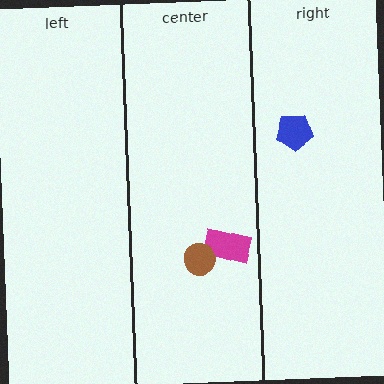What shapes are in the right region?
The blue pentagon.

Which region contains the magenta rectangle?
The center region.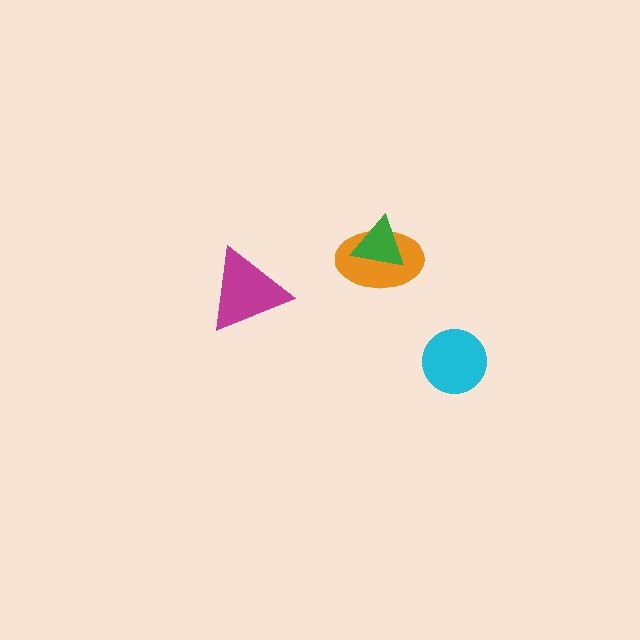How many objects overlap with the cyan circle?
0 objects overlap with the cyan circle.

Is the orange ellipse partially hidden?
Yes, it is partially covered by another shape.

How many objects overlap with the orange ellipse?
1 object overlaps with the orange ellipse.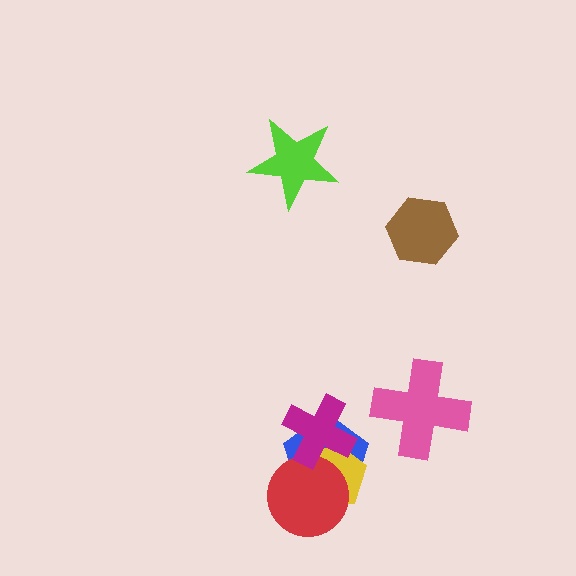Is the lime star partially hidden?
No, no other shape covers it.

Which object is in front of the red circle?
The magenta cross is in front of the red circle.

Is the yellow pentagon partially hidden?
Yes, it is partially covered by another shape.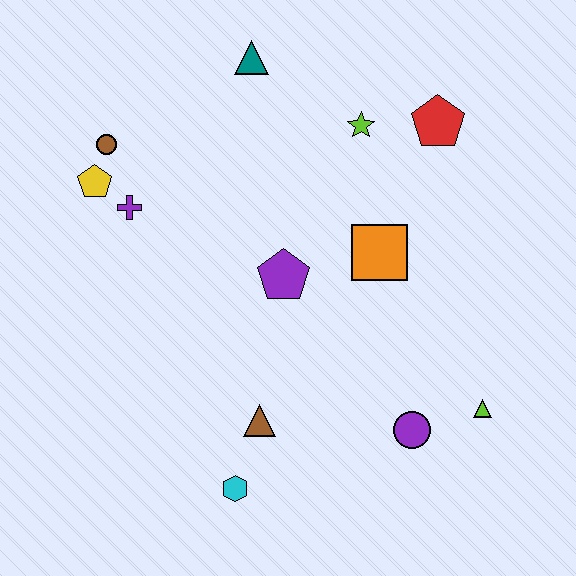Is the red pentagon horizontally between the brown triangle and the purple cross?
No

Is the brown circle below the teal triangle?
Yes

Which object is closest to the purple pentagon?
The orange square is closest to the purple pentagon.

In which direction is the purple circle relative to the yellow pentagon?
The purple circle is to the right of the yellow pentagon.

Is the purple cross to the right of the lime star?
No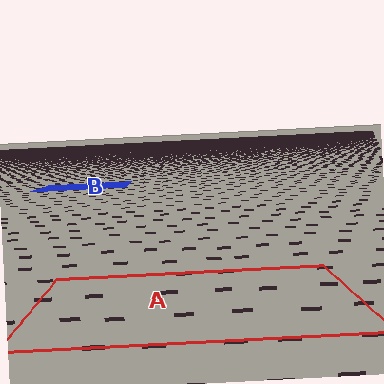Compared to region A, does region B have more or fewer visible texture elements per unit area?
Region B has more texture elements per unit area — they are packed more densely because it is farther away.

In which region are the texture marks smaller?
The texture marks are smaller in region B, because it is farther away.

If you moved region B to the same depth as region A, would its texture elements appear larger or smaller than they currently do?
They would appear larger. At a closer depth, the same texture elements are projected at a bigger on-screen size.